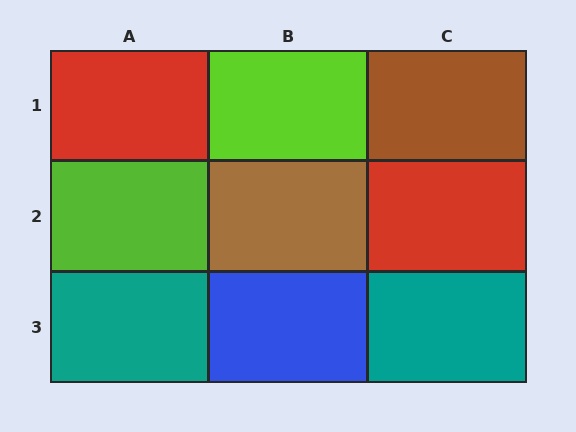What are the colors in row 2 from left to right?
Lime, brown, red.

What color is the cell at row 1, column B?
Lime.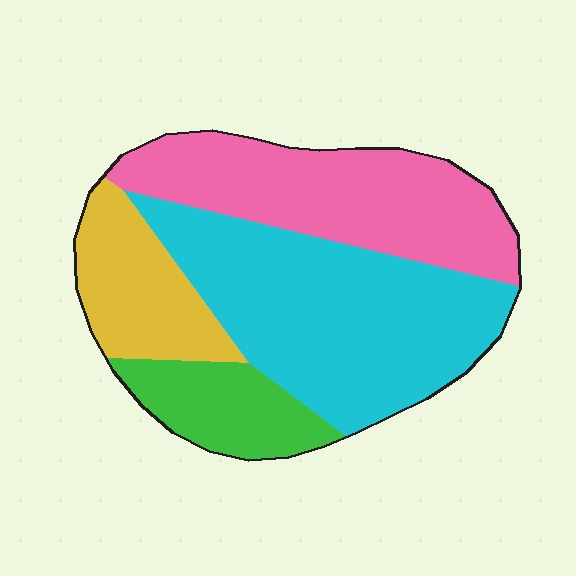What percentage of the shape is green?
Green takes up about one eighth (1/8) of the shape.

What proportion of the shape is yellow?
Yellow covers 16% of the shape.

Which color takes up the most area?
Cyan, at roughly 40%.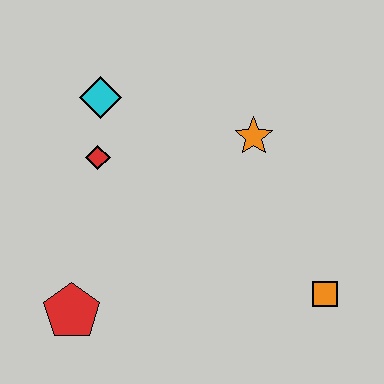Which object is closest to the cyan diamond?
The red diamond is closest to the cyan diamond.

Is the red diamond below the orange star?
Yes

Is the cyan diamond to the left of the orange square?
Yes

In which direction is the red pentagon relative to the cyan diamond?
The red pentagon is below the cyan diamond.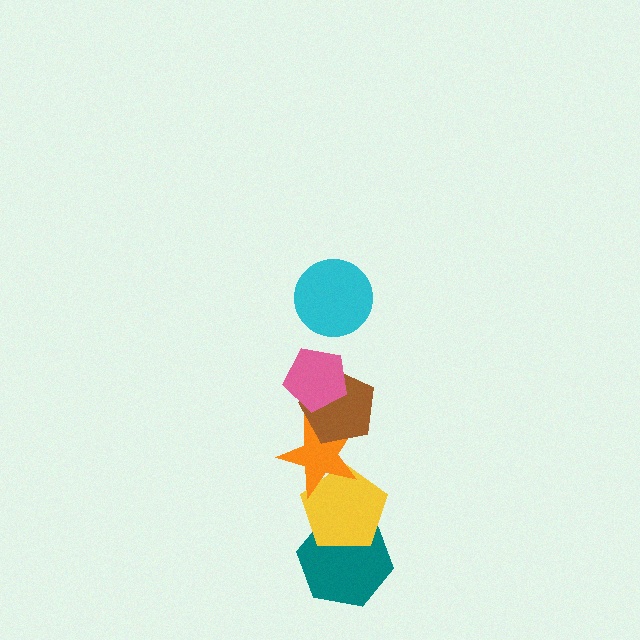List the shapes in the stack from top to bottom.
From top to bottom: the cyan circle, the pink pentagon, the brown pentagon, the orange star, the yellow pentagon, the teal hexagon.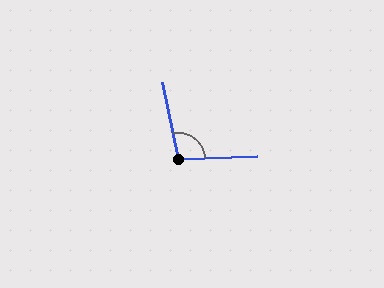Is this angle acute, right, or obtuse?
It is obtuse.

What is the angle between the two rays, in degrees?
Approximately 99 degrees.